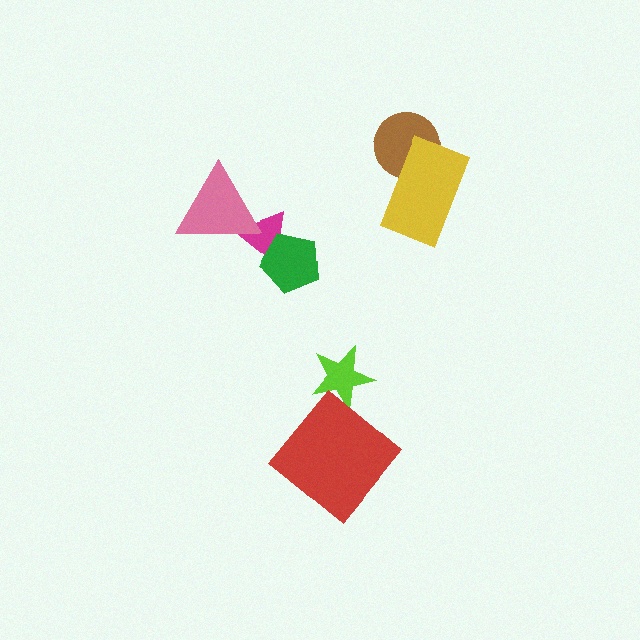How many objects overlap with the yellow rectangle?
1 object overlaps with the yellow rectangle.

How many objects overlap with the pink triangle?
1 object overlaps with the pink triangle.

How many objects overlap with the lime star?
0 objects overlap with the lime star.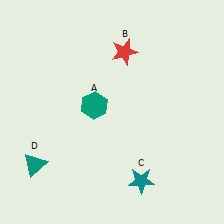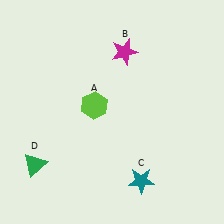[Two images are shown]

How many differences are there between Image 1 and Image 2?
There are 3 differences between the two images.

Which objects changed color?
A changed from teal to lime. B changed from red to magenta. D changed from teal to green.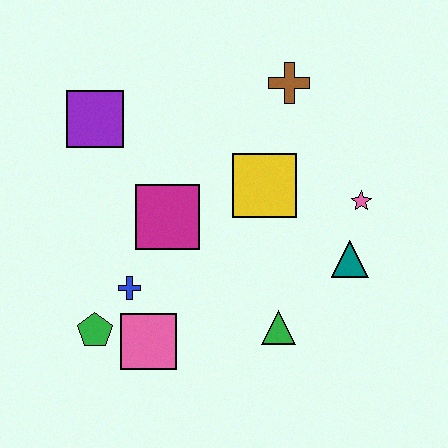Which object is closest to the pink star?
The teal triangle is closest to the pink star.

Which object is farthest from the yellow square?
The green pentagon is farthest from the yellow square.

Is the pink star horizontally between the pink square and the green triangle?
No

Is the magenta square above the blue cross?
Yes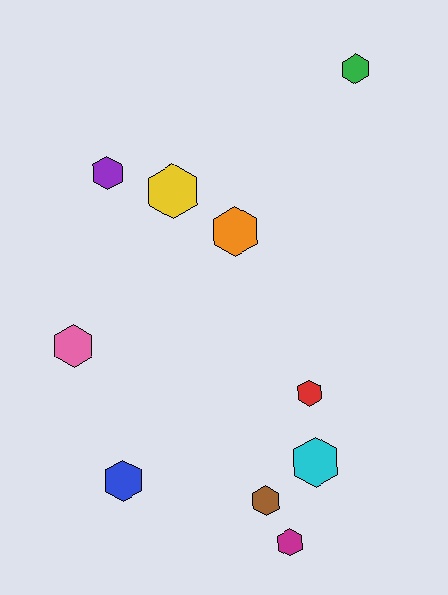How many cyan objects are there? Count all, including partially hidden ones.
There is 1 cyan object.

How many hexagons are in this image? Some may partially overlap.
There are 10 hexagons.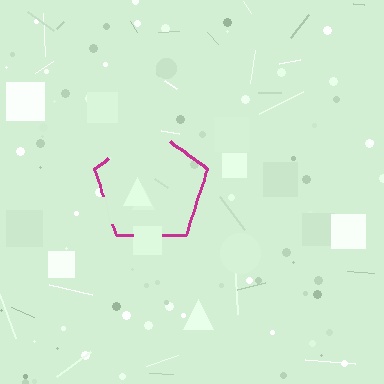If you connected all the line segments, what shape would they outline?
They would outline a pentagon.